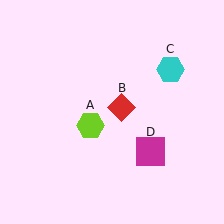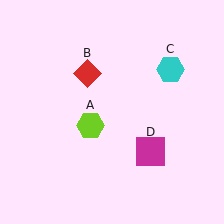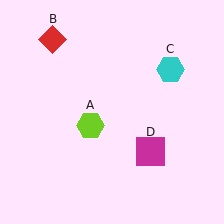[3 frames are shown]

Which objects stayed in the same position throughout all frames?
Lime hexagon (object A) and cyan hexagon (object C) and magenta square (object D) remained stationary.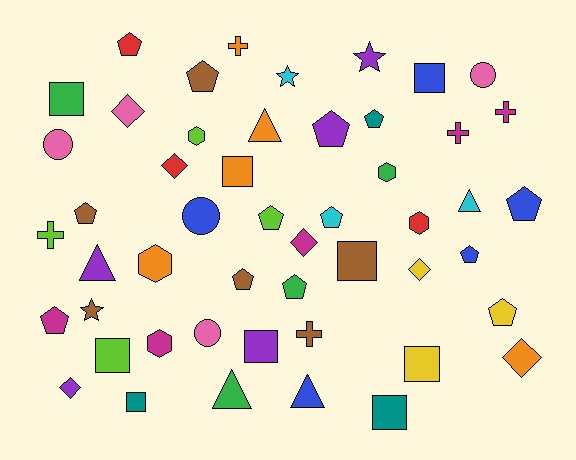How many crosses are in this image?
There are 5 crosses.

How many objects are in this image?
There are 50 objects.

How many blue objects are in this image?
There are 5 blue objects.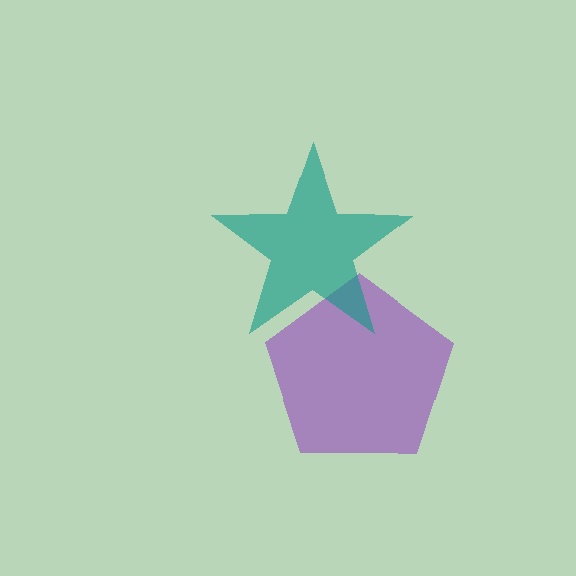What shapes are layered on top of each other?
The layered shapes are: a purple pentagon, a teal star.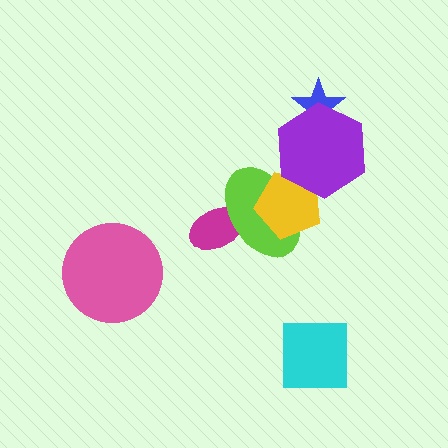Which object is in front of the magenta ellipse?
The lime ellipse is in front of the magenta ellipse.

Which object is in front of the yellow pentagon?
The purple hexagon is in front of the yellow pentagon.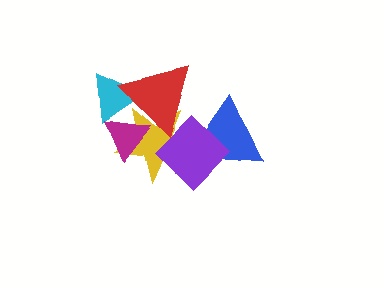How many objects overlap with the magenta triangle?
3 objects overlap with the magenta triangle.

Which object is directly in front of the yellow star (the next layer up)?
The blue triangle is directly in front of the yellow star.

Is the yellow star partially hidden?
Yes, it is partially covered by another shape.